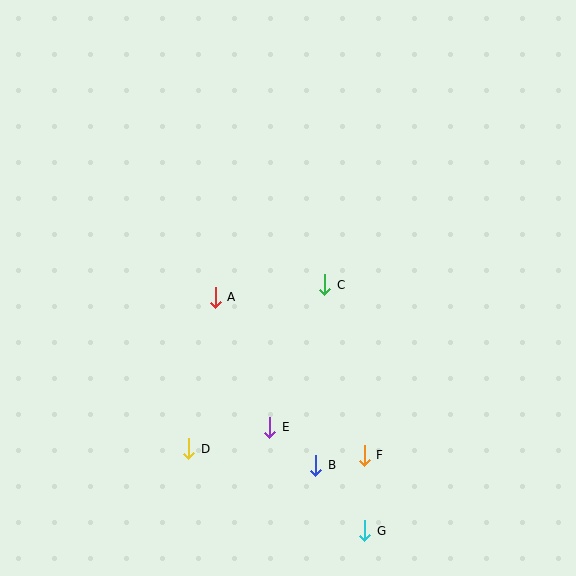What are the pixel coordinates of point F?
Point F is at (364, 455).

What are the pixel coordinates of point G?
Point G is at (365, 531).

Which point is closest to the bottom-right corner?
Point G is closest to the bottom-right corner.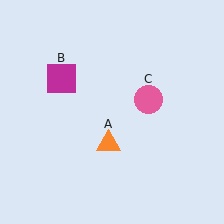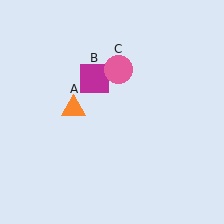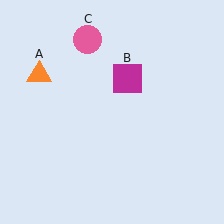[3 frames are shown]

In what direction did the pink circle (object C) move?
The pink circle (object C) moved up and to the left.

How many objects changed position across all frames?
3 objects changed position: orange triangle (object A), magenta square (object B), pink circle (object C).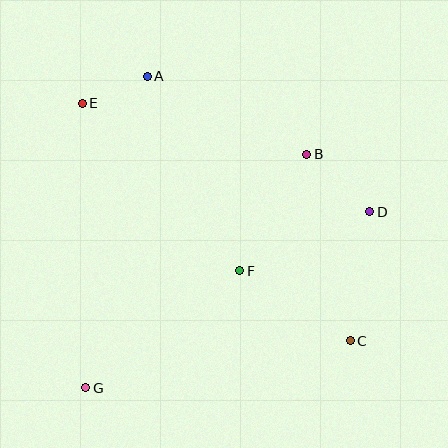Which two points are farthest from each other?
Points C and E are farthest from each other.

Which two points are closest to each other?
Points A and E are closest to each other.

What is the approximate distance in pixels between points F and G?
The distance between F and G is approximately 193 pixels.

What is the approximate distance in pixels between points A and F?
The distance between A and F is approximately 215 pixels.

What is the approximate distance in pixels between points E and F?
The distance between E and F is approximately 230 pixels.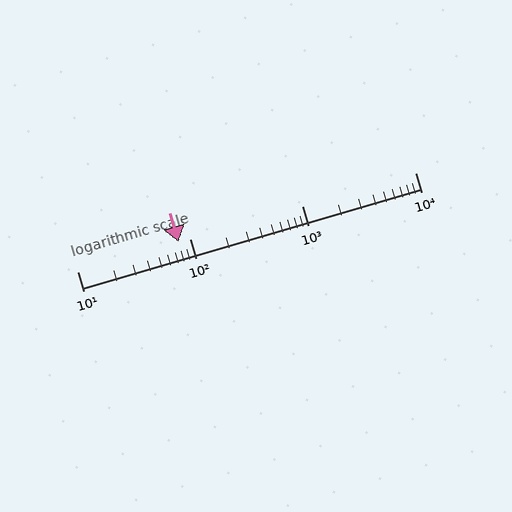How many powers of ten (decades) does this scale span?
The scale spans 3 decades, from 10 to 10000.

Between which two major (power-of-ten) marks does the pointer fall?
The pointer is between 10 and 100.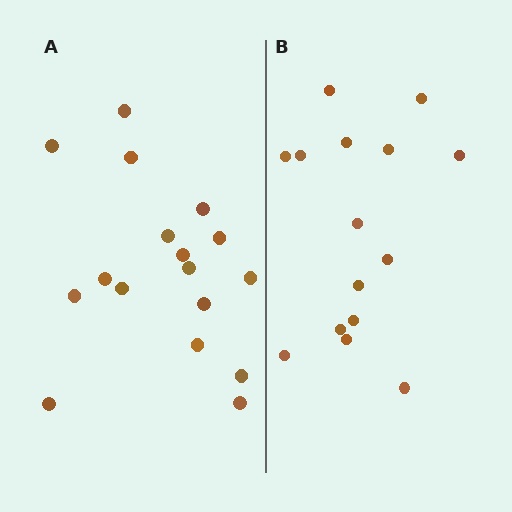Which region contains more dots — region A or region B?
Region A (the left region) has more dots.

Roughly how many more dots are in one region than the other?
Region A has just a few more — roughly 2 or 3 more dots than region B.